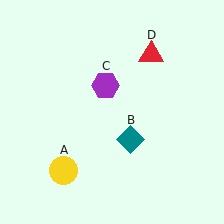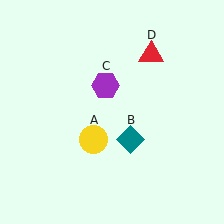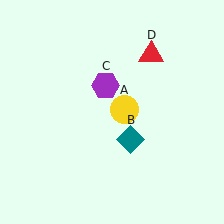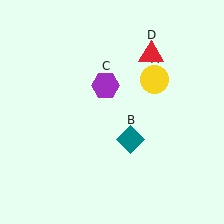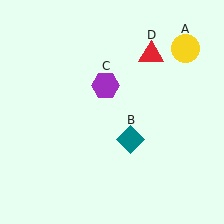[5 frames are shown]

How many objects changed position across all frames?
1 object changed position: yellow circle (object A).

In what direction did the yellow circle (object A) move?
The yellow circle (object A) moved up and to the right.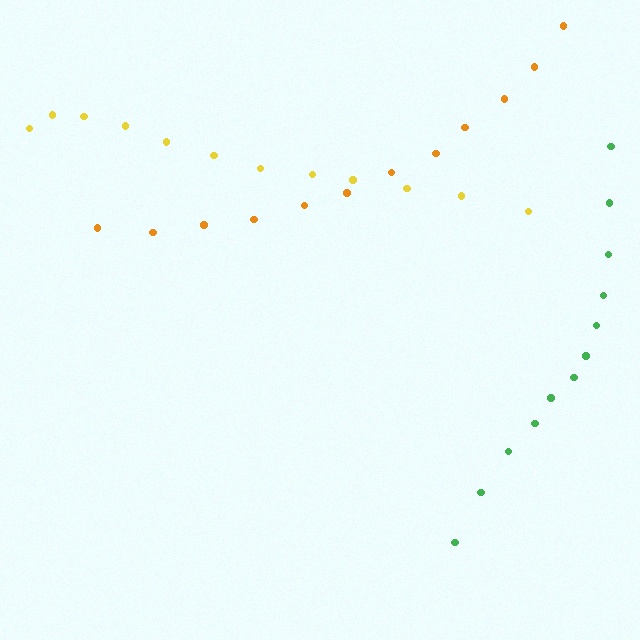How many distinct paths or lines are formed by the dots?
There are 3 distinct paths.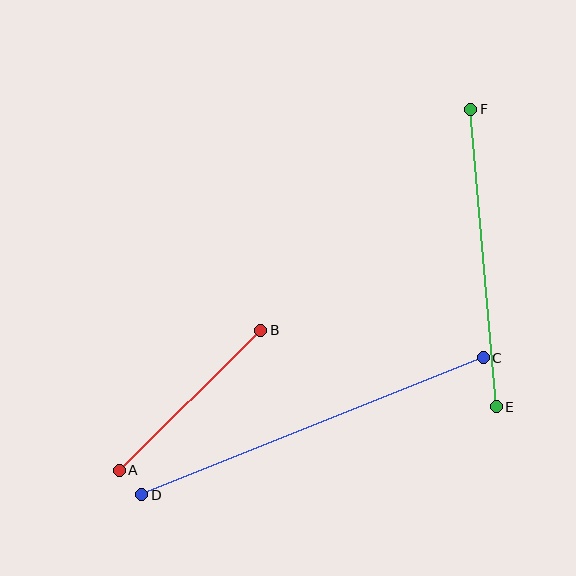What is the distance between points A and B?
The distance is approximately 199 pixels.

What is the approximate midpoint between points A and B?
The midpoint is at approximately (190, 400) pixels.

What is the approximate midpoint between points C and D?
The midpoint is at approximately (312, 426) pixels.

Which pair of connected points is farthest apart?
Points C and D are farthest apart.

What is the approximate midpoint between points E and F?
The midpoint is at approximately (483, 258) pixels.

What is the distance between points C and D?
The distance is approximately 368 pixels.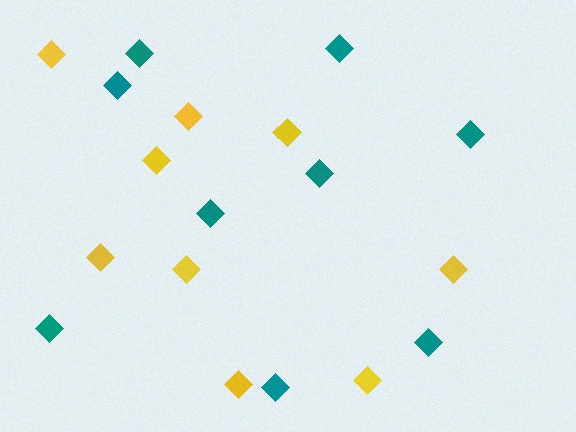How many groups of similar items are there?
There are 2 groups: one group of teal diamonds (9) and one group of yellow diamonds (9).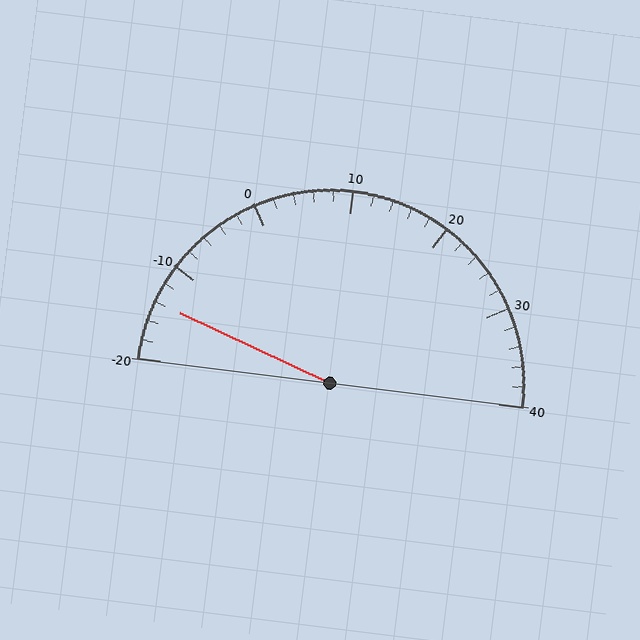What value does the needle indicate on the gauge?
The needle indicates approximately -14.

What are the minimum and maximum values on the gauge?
The gauge ranges from -20 to 40.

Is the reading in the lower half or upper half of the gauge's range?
The reading is in the lower half of the range (-20 to 40).